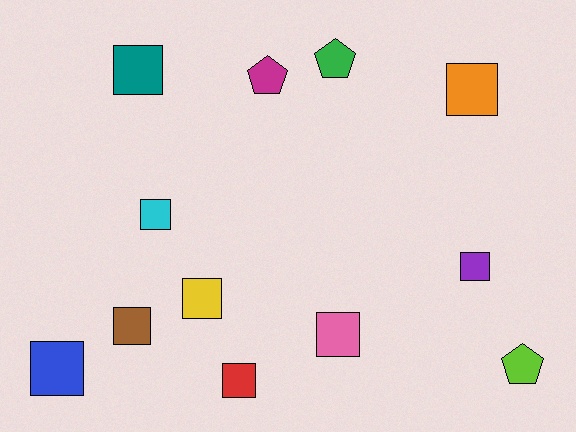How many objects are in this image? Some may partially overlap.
There are 12 objects.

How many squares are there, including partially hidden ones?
There are 9 squares.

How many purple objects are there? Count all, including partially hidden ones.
There is 1 purple object.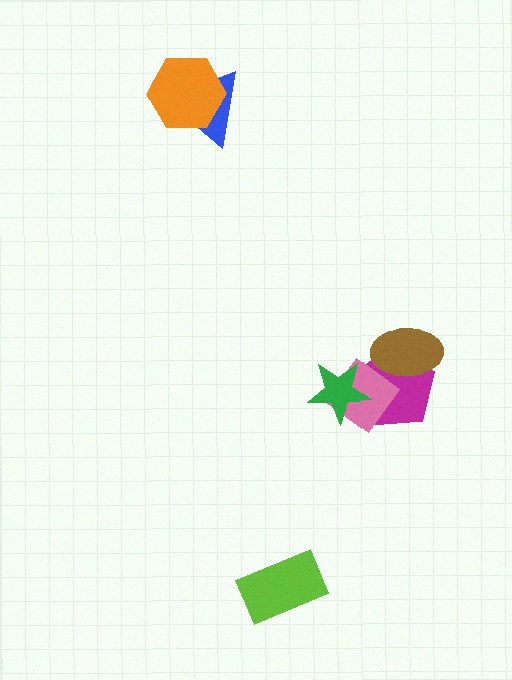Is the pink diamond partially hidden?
Yes, it is partially covered by another shape.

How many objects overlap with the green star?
2 objects overlap with the green star.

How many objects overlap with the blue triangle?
1 object overlaps with the blue triangle.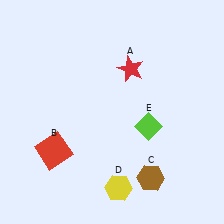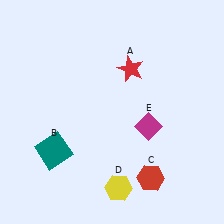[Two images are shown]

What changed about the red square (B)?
In Image 1, B is red. In Image 2, it changed to teal.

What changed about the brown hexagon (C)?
In Image 1, C is brown. In Image 2, it changed to red.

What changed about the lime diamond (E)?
In Image 1, E is lime. In Image 2, it changed to magenta.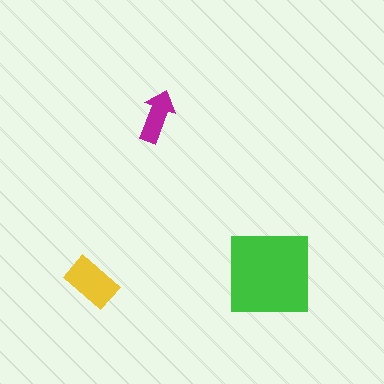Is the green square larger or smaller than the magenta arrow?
Larger.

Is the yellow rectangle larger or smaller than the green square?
Smaller.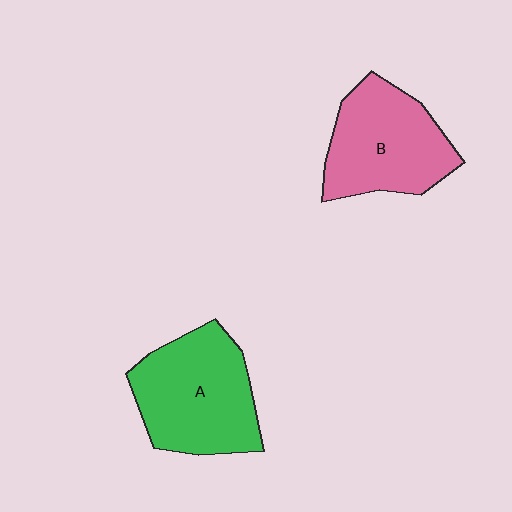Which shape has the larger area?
Shape A (green).